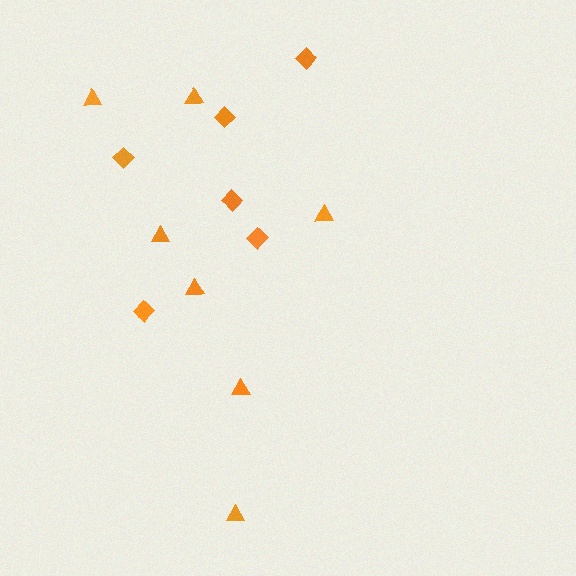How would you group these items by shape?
There are 2 groups: one group of diamonds (6) and one group of triangles (7).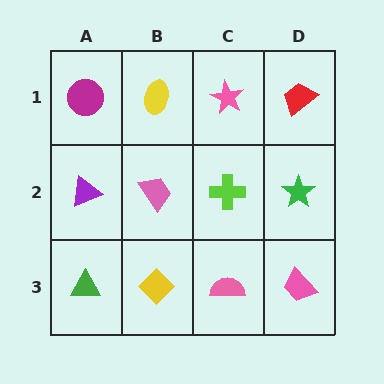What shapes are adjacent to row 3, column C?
A lime cross (row 2, column C), a yellow diamond (row 3, column B), a pink trapezoid (row 3, column D).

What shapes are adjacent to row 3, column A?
A purple triangle (row 2, column A), a yellow diamond (row 3, column B).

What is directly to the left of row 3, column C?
A yellow diamond.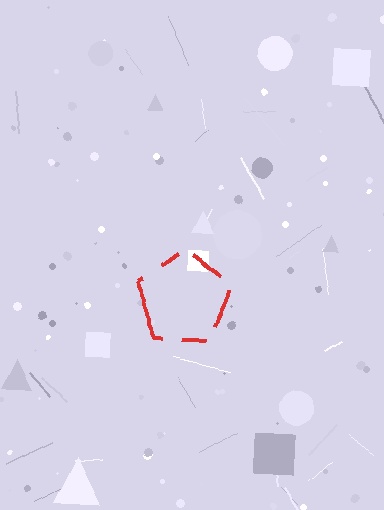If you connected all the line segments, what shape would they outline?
They would outline a pentagon.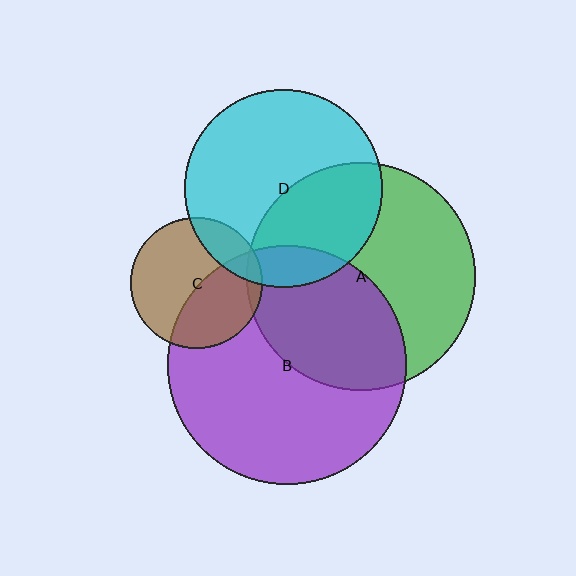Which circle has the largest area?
Circle B (purple).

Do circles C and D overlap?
Yes.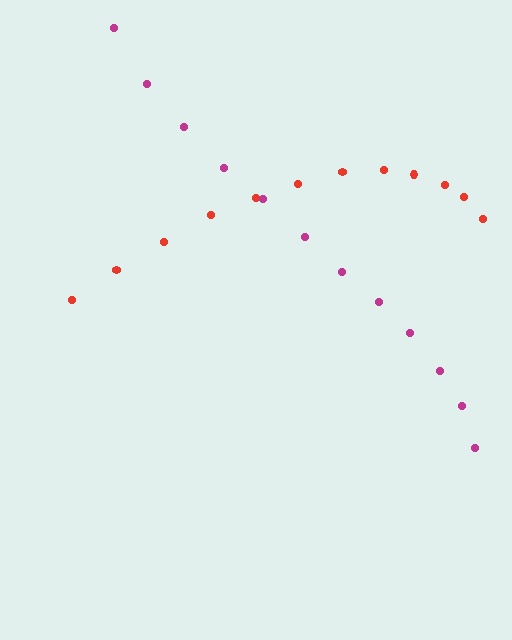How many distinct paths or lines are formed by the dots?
There are 2 distinct paths.